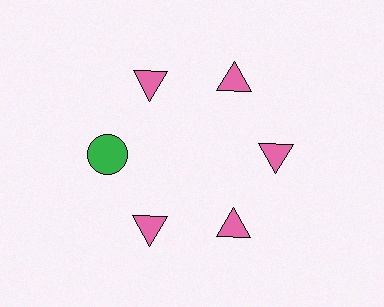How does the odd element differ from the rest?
It differs in both color (green instead of pink) and shape (circle instead of triangle).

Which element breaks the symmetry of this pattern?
The green circle at roughly the 9 o'clock position breaks the symmetry. All other shapes are pink triangles.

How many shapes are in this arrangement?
There are 6 shapes arranged in a ring pattern.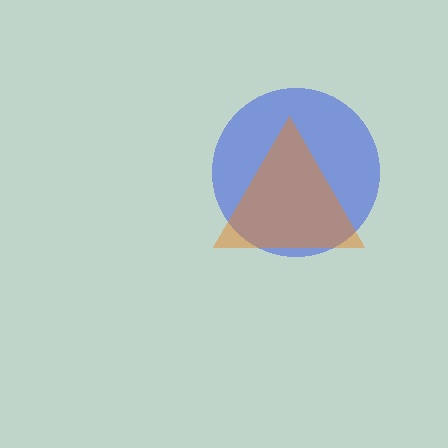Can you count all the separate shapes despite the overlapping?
Yes, there are 2 separate shapes.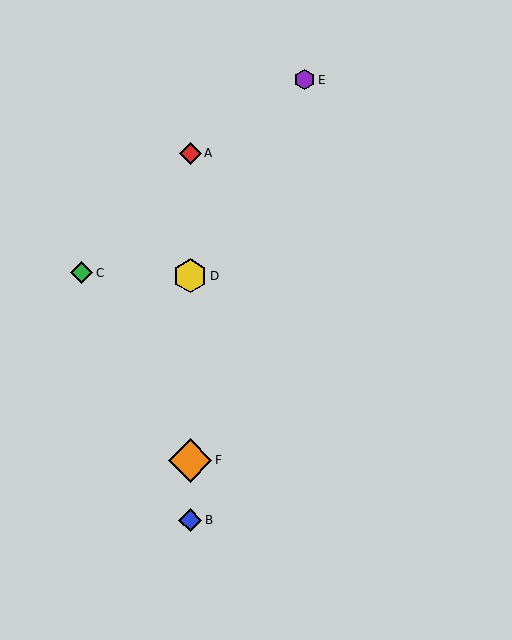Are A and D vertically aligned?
Yes, both are at x≈190.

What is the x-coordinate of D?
Object D is at x≈190.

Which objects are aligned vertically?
Objects A, B, D, F are aligned vertically.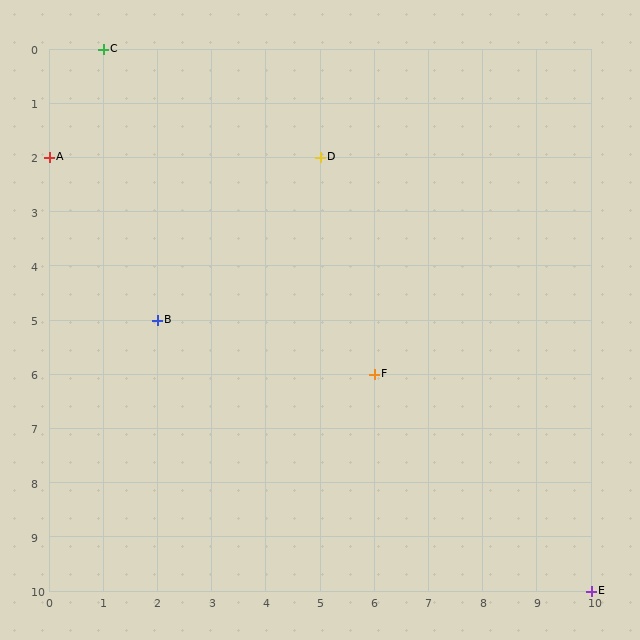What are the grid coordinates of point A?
Point A is at grid coordinates (0, 2).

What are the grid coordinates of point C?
Point C is at grid coordinates (1, 0).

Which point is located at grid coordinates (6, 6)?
Point F is at (6, 6).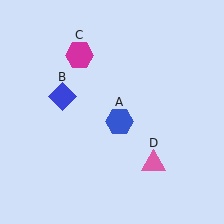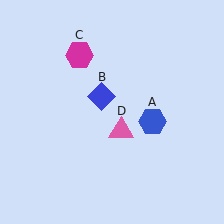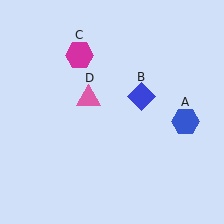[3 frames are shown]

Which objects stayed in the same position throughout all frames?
Magenta hexagon (object C) remained stationary.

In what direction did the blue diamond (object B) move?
The blue diamond (object B) moved right.